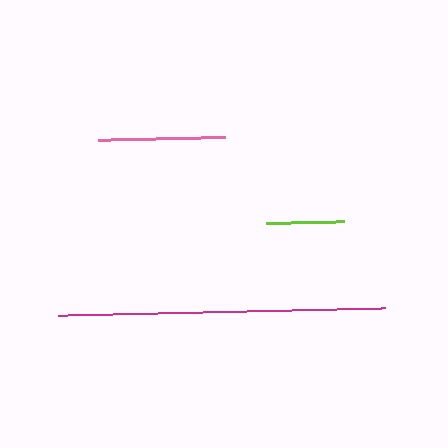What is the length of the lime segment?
The lime segment is approximately 78 pixels long.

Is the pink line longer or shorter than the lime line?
The pink line is longer than the lime line.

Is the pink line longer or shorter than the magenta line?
The magenta line is longer than the pink line.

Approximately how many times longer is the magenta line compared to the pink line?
The magenta line is approximately 2.6 times the length of the pink line.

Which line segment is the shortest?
The lime line is the shortest at approximately 78 pixels.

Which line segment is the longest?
The magenta line is the longest at approximately 327 pixels.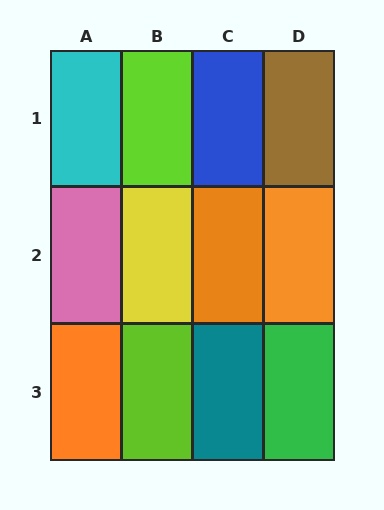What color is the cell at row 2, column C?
Orange.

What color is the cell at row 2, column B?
Yellow.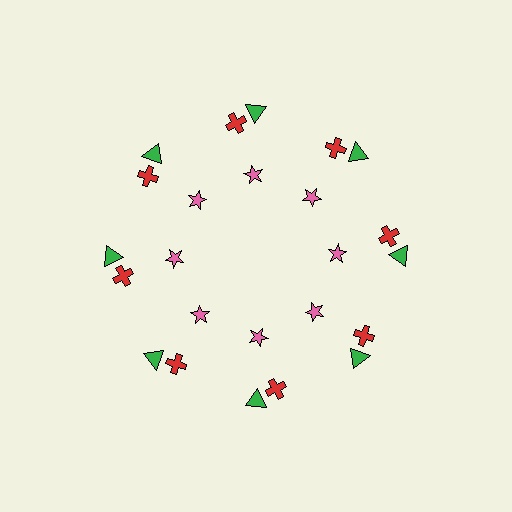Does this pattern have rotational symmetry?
Yes, this pattern has 8-fold rotational symmetry. It looks the same after rotating 45 degrees around the center.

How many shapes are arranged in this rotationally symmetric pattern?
There are 24 shapes, arranged in 8 groups of 3.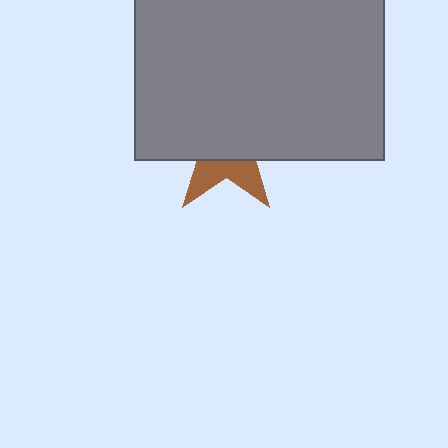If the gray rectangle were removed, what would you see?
You would see the complete brown star.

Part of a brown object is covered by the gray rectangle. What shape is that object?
It is a star.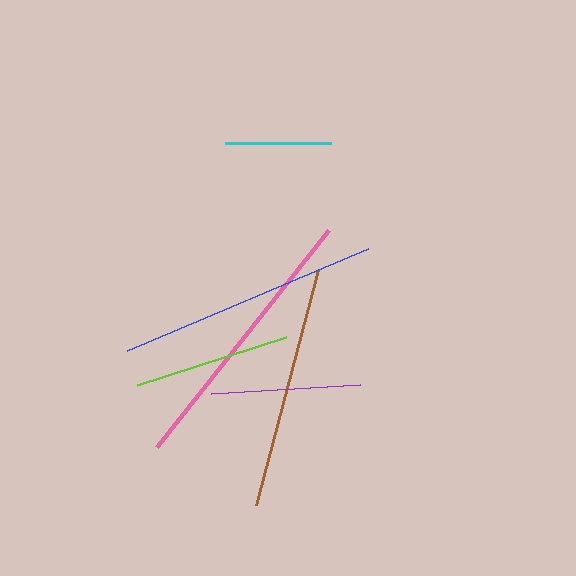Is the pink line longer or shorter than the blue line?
The pink line is longer than the blue line.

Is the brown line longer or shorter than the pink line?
The pink line is longer than the brown line.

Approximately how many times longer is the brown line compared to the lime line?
The brown line is approximately 1.5 times the length of the lime line.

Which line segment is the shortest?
The cyan line is the shortest at approximately 106 pixels.